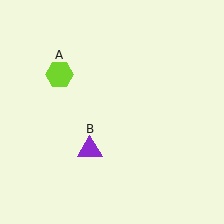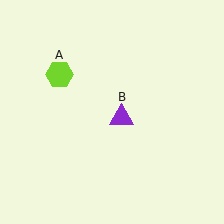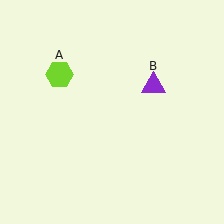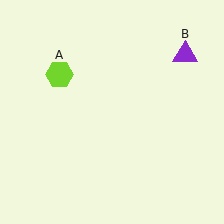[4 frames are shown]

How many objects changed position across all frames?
1 object changed position: purple triangle (object B).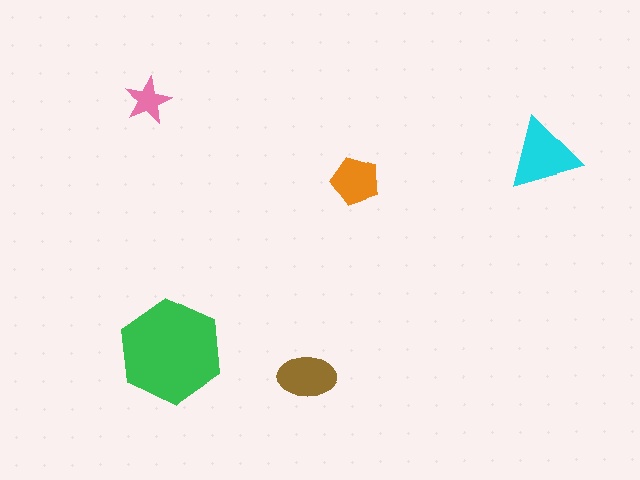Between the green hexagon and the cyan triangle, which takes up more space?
The green hexagon.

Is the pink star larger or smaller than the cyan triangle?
Smaller.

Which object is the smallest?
The pink star.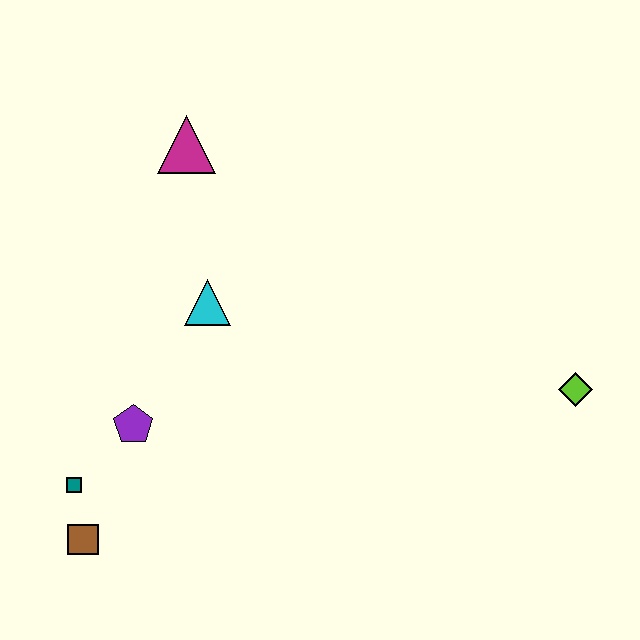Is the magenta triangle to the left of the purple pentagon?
No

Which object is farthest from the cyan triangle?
The lime diamond is farthest from the cyan triangle.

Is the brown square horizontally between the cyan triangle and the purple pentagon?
No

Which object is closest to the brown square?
The teal square is closest to the brown square.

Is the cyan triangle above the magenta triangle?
No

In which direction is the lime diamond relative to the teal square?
The lime diamond is to the right of the teal square.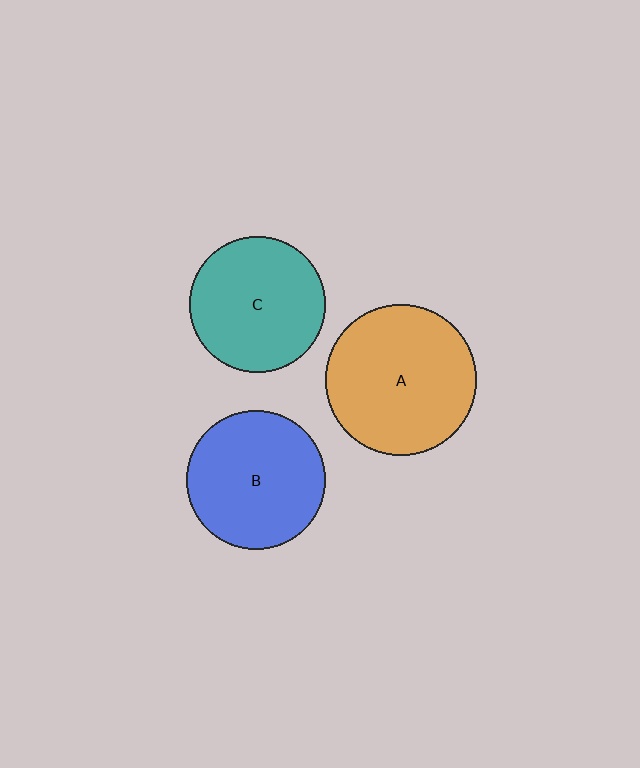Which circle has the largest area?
Circle A (orange).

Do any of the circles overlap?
No, none of the circles overlap.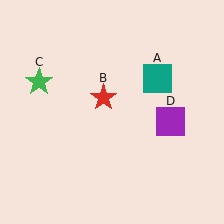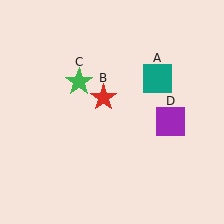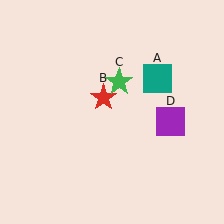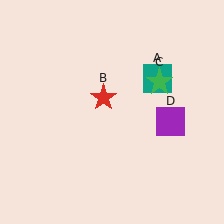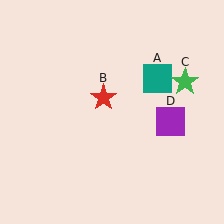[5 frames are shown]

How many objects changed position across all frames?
1 object changed position: green star (object C).